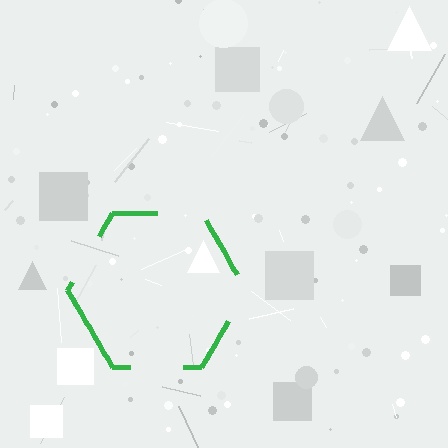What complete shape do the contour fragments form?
The contour fragments form a hexagon.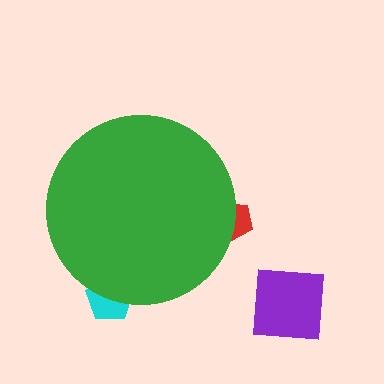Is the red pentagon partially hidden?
Yes, the red pentagon is partially hidden behind the green circle.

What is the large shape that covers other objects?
A green circle.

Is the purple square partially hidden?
No, the purple square is fully visible.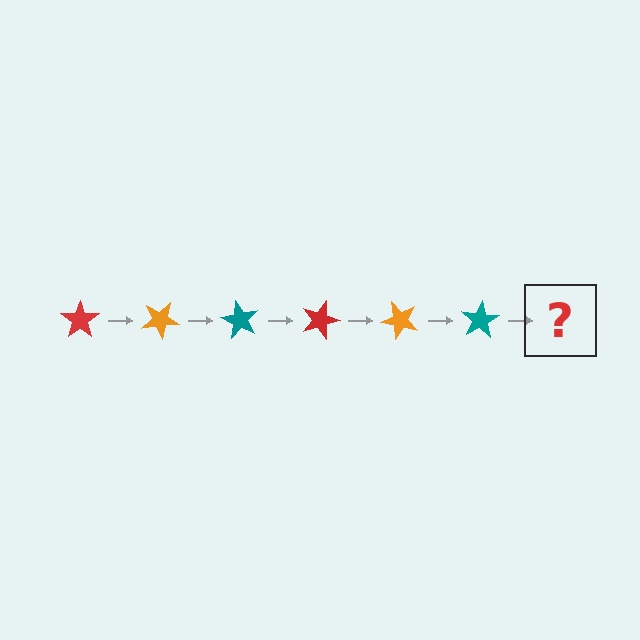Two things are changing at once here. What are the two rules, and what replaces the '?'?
The two rules are that it rotates 30 degrees each step and the color cycles through red, orange, and teal. The '?' should be a red star, rotated 180 degrees from the start.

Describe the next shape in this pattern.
It should be a red star, rotated 180 degrees from the start.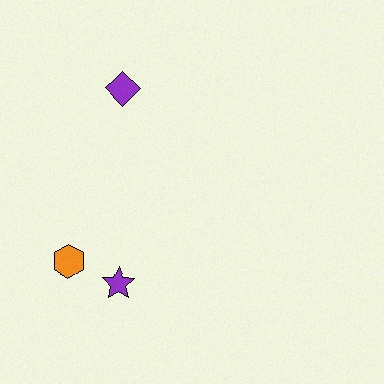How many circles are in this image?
There are no circles.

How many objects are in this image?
There are 3 objects.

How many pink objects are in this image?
There are no pink objects.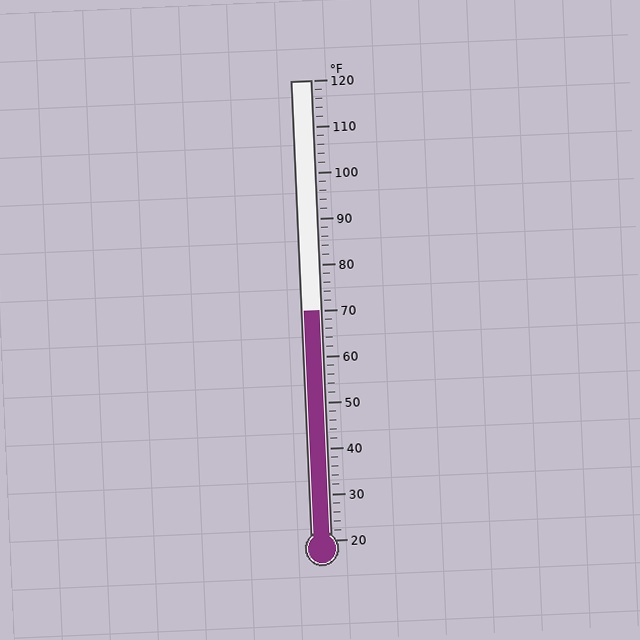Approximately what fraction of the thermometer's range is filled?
The thermometer is filled to approximately 50% of its range.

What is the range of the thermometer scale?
The thermometer scale ranges from 20°F to 120°F.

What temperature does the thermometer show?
The thermometer shows approximately 70°F.